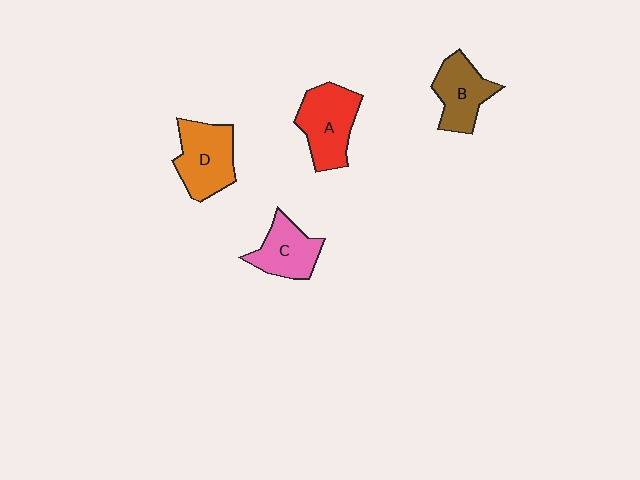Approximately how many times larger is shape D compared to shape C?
Approximately 1.2 times.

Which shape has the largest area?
Shape A (red).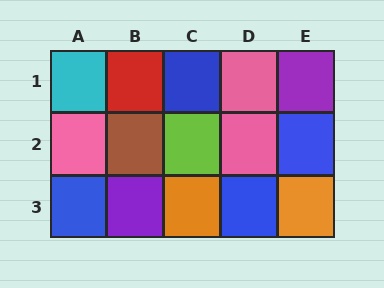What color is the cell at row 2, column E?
Blue.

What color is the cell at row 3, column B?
Purple.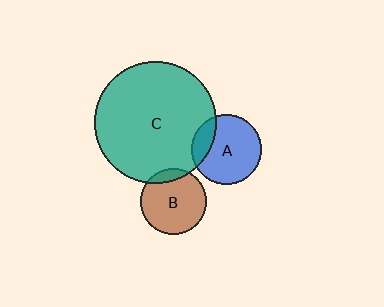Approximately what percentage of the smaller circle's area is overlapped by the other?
Approximately 20%.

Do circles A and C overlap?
Yes.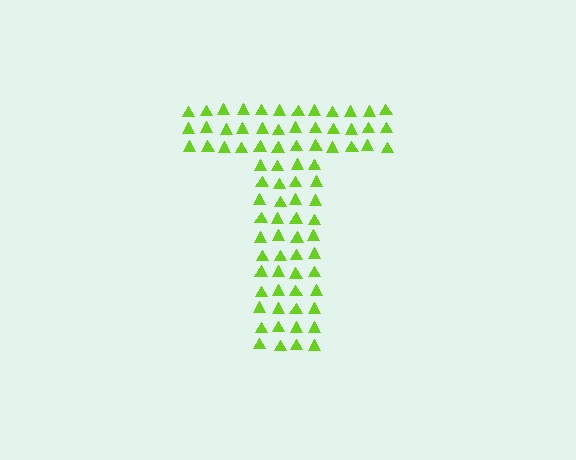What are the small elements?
The small elements are triangles.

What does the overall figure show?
The overall figure shows the letter T.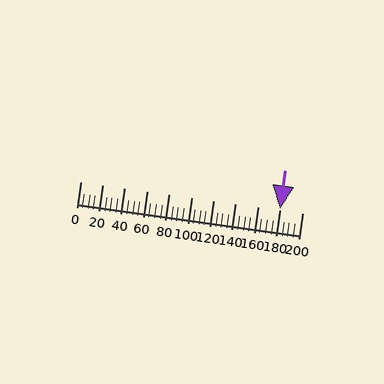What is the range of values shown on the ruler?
The ruler shows values from 0 to 200.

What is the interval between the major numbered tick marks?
The major tick marks are spaced 20 units apart.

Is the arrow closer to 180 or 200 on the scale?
The arrow is closer to 180.